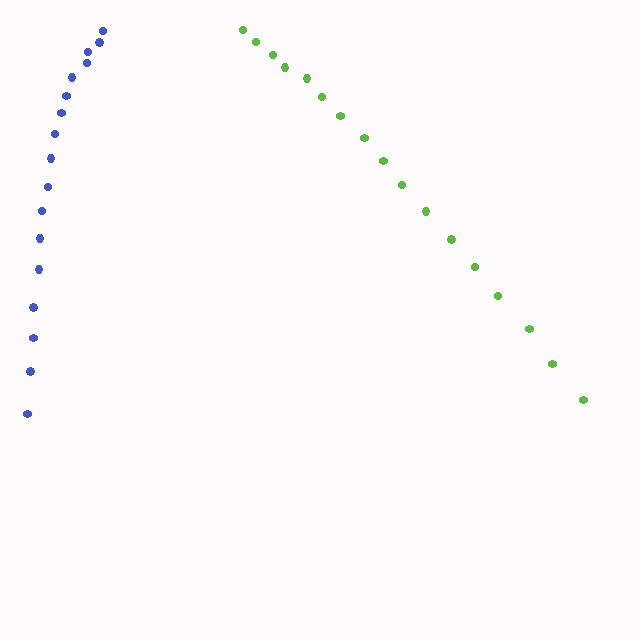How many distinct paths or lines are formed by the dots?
There are 2 distinct paths.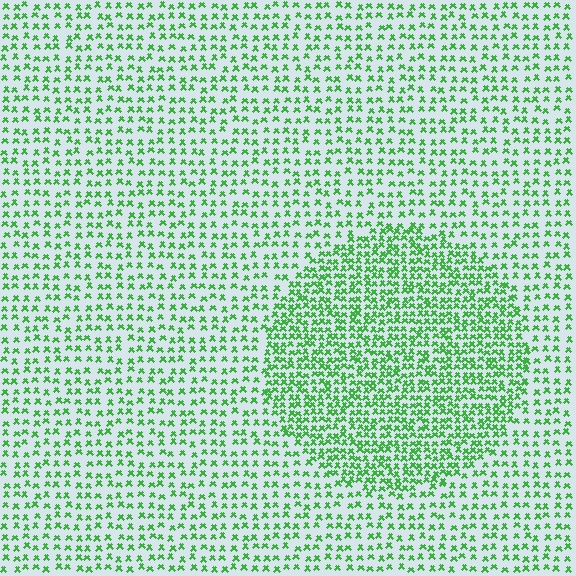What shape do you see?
I see a circle.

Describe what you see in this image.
The image contains small green elements arranged at two different densities. A circle-shaped region is visible where the elements are more densely packed than the surrounding area.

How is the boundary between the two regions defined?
The boundary is defined by a change in element density (approximately 1.9x ratio). All elements are the same color, size, and shape.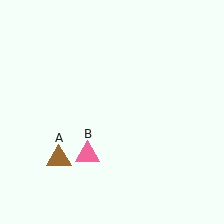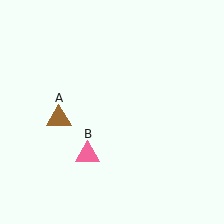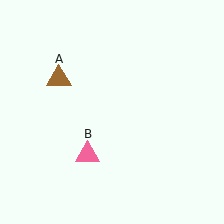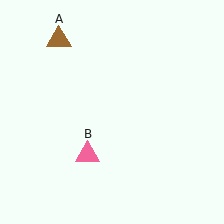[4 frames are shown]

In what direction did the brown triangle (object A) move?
The brown triangle (object A) moved up.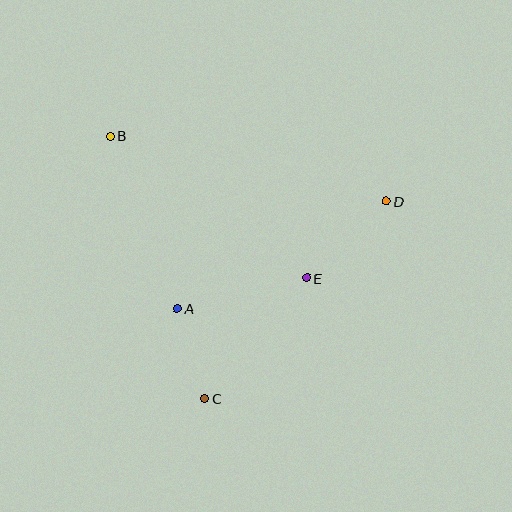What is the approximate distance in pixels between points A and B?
The distance between A and B is approximately 185 pixels.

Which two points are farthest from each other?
Points B and D are farthest from each other.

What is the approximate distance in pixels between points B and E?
The distance between B and E is approximately 242 pixels.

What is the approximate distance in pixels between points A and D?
The distance between A and D is approximately 235 pixels.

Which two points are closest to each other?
Points A and C are closest to each other.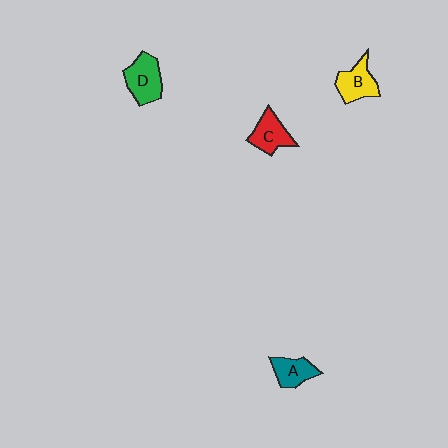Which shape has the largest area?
Shape D (green).